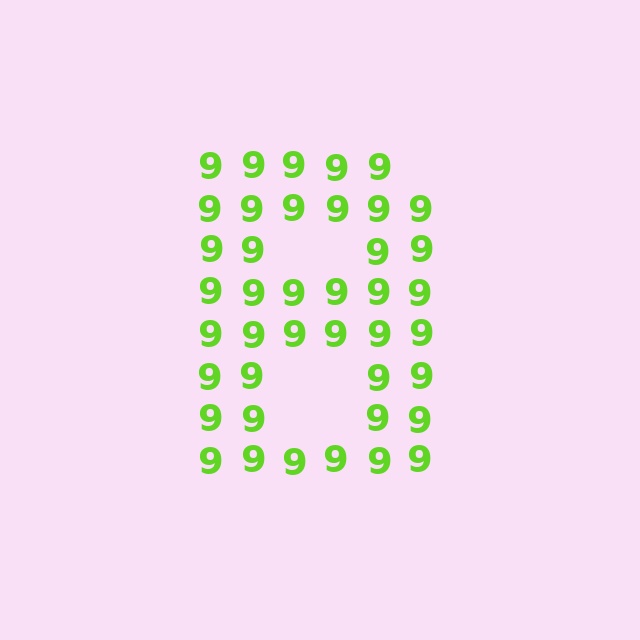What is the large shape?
The large shape is the letter B.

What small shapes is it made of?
It is made of small digit 9's.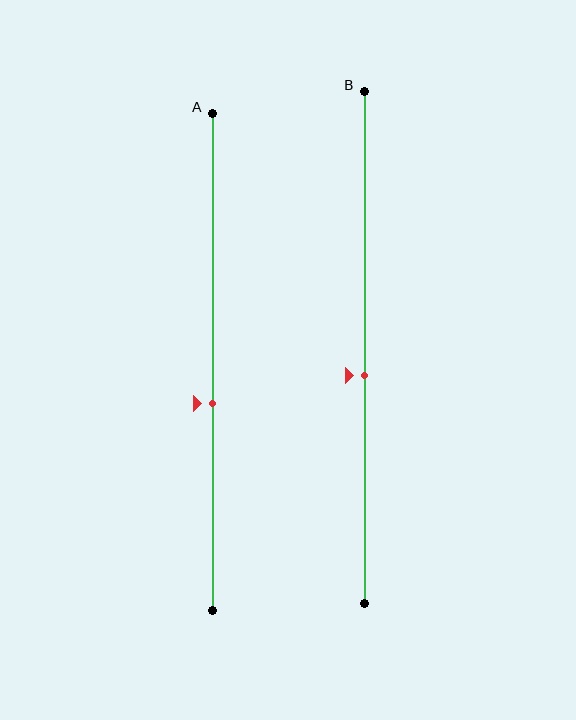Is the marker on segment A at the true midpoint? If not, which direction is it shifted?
No, the marker on segment A is shifted downward by about 8% of the segment length.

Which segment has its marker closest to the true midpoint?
Segment B has its marker closest to the true midpoint.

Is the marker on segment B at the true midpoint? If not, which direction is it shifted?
No, the marker on segment B is shifted downward by about 5% of the segment length.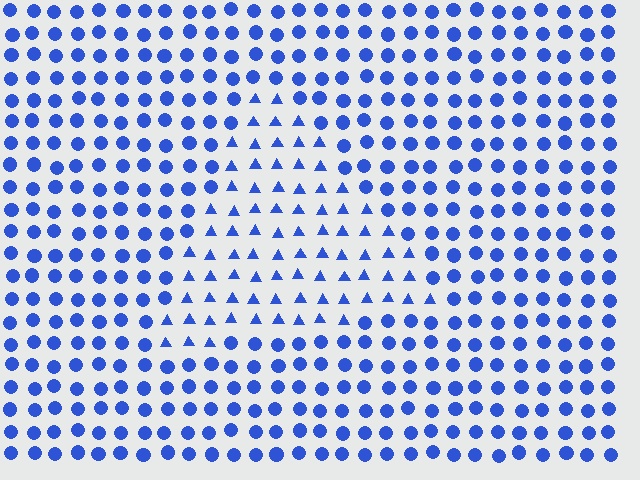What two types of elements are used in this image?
The image uses triangles inside the triangle region and circles outside it.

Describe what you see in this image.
The image is filled with small blue elements arranged in a uniform grid. A triangle-shaped region contains triangles, while the surrounding area contains circles. The boundary is defined purely by the change in element shape.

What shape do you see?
I see a triangle.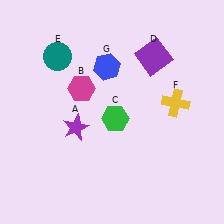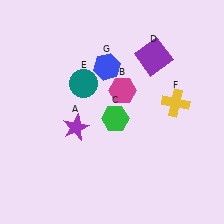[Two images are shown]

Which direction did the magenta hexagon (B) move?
The magenta hexagon (B) moved right.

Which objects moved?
The objects that moved are: the magenta hexagon (B), the teal circle (E).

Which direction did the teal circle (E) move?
The teal circle (E) moved down.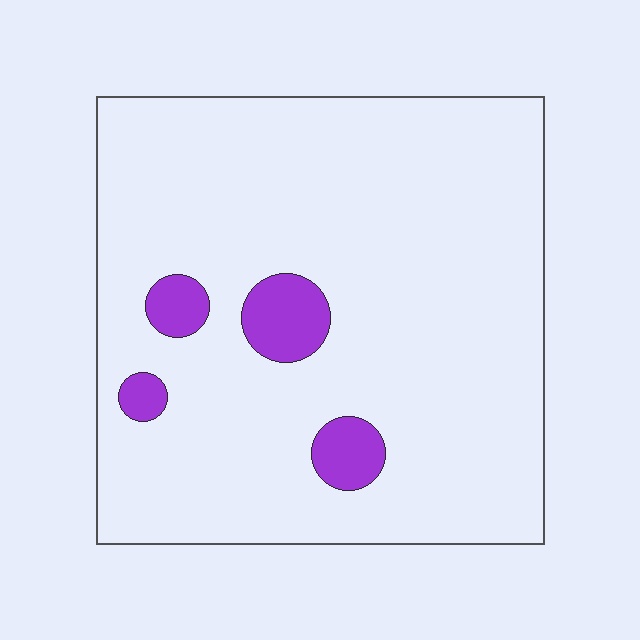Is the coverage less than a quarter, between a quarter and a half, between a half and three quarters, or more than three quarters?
Less than a quarter.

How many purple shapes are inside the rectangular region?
4.